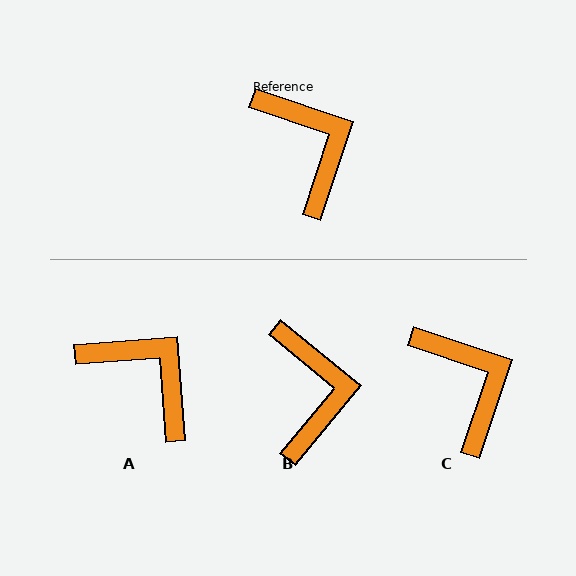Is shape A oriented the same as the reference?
No, it is off by about 23 degrees.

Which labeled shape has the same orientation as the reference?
C.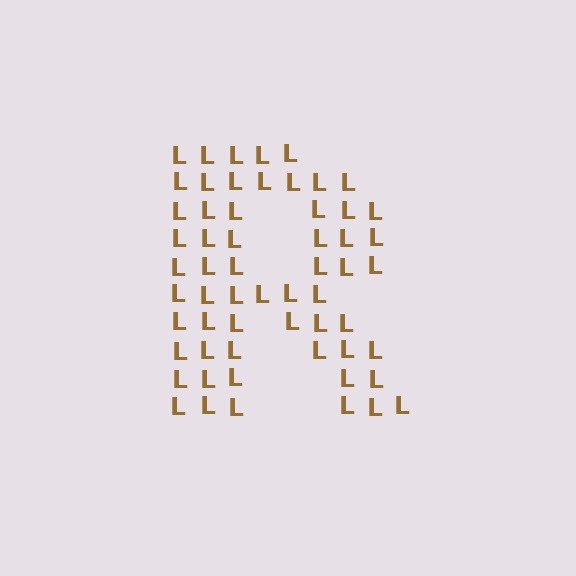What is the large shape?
The large shape is the letter R.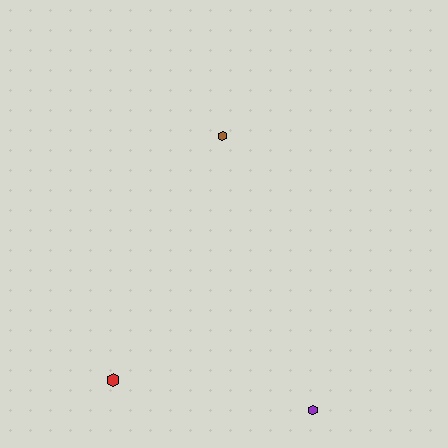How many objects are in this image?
There are 3 objects.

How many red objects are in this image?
There is 1 red object.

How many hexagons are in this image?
There are 3 hexagons.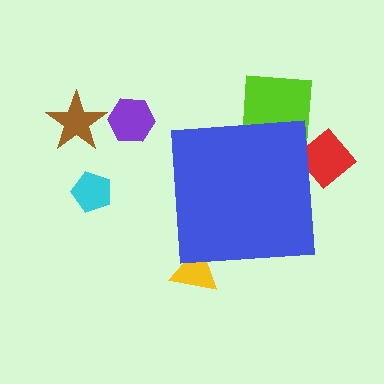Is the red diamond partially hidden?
Yes, the red diamond is partially hidden behind the blue square.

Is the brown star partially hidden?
No, the brown star is fully visible.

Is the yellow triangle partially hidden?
Yes, the yellow triangle is partially hidden behind the blue square.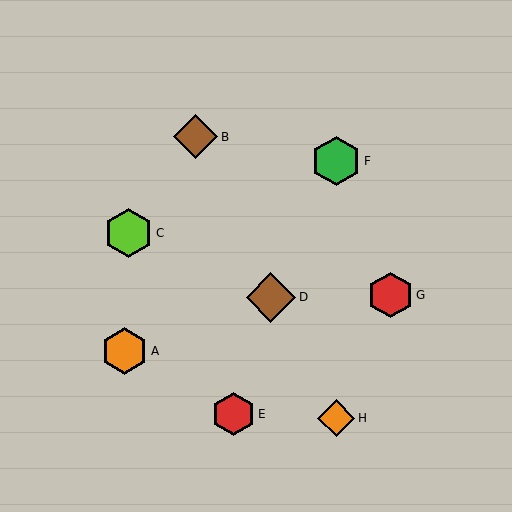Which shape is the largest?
The brown diamond (labeled D) is the largest.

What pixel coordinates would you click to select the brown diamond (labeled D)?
Click at (271, 297) to select the brown diamond D.